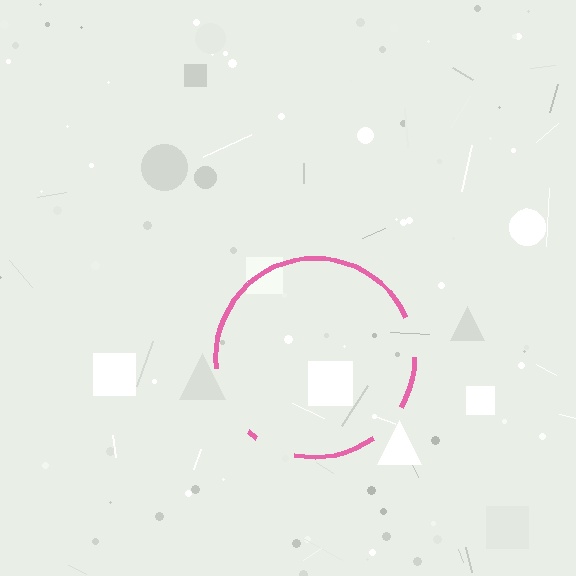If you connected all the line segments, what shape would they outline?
They would outline a circle.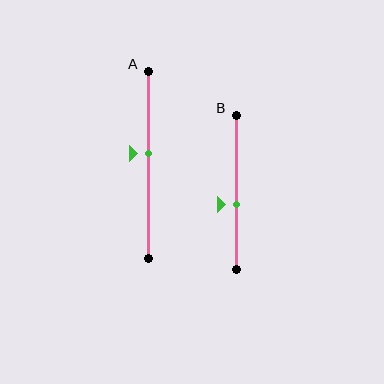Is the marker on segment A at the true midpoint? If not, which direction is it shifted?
No, the marker on segment A is shifted upward by about 6% of the segment length.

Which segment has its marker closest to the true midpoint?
Segment A has its marker closest to the true midpoint.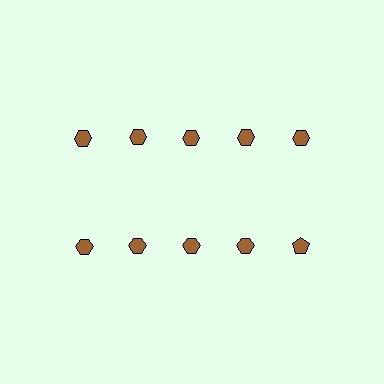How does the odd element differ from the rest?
It has a different shape: pentagon instead of hexagon.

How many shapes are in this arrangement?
There are 10 shapes arranged in a grid pattern.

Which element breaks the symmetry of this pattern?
The brown pentagon in the second row, rightmost column breaks the symmetry. All other shapes are brown hexagons.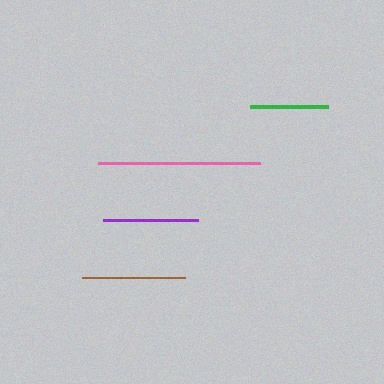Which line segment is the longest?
The pink line is the longest at approximately 162 pixels.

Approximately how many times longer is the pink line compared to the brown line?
The pink line is approximately 1.6 times the length of the brown line.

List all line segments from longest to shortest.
From longest to shortest: pink, brown, purple, green.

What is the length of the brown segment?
The brown segment is approximately 102 pixels long.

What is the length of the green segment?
The green segment is approximately 78 pixels long.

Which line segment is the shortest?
The green line is the shortest at approximately 78 pixels.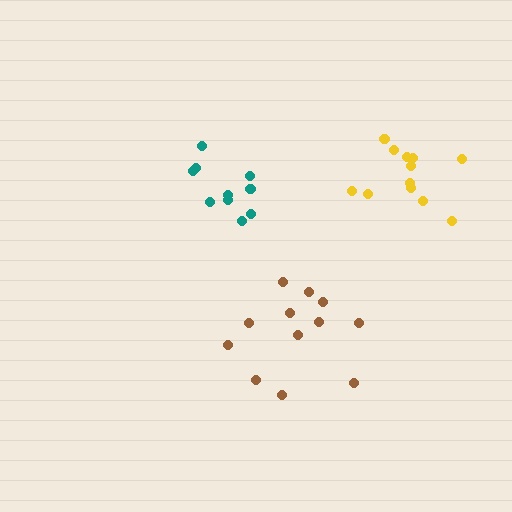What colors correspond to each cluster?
The clusters are colored: teal, brown, yellow.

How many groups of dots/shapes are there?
There are 3 groups.